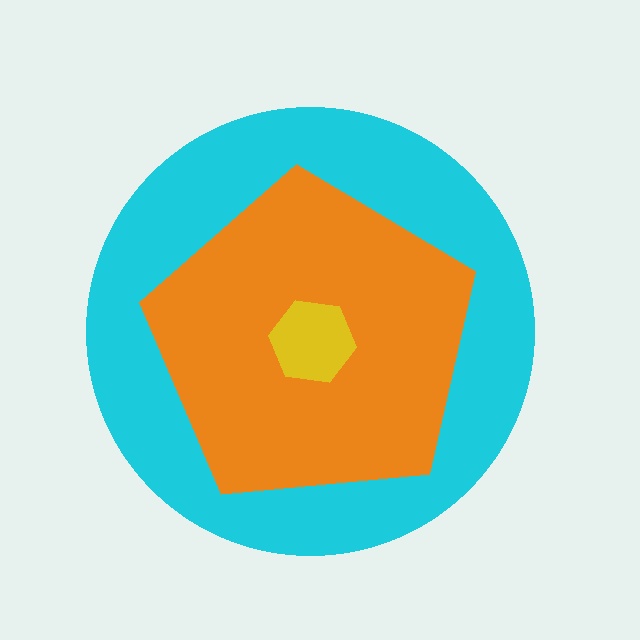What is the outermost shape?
The cyan circle.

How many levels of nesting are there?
3.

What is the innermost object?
The yellow hexagon.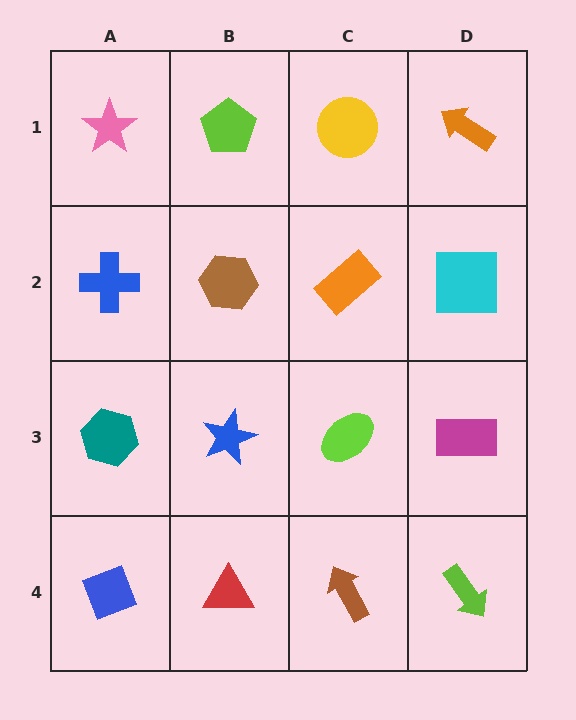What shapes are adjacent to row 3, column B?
A brown hexagon (row 2, column B), a red triangle (row 4, column B), a teal hexagon (row 3, column A), a lime ellipse (row 3, column C).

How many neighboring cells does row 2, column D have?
3.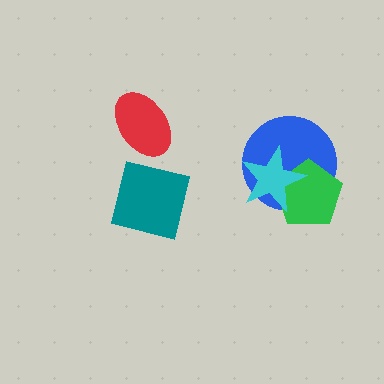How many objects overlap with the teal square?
0 objects overlap with the teal square.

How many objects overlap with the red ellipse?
0 objects overlap with the red ellipse.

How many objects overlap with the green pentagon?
2 objects overlap with the green pentagon.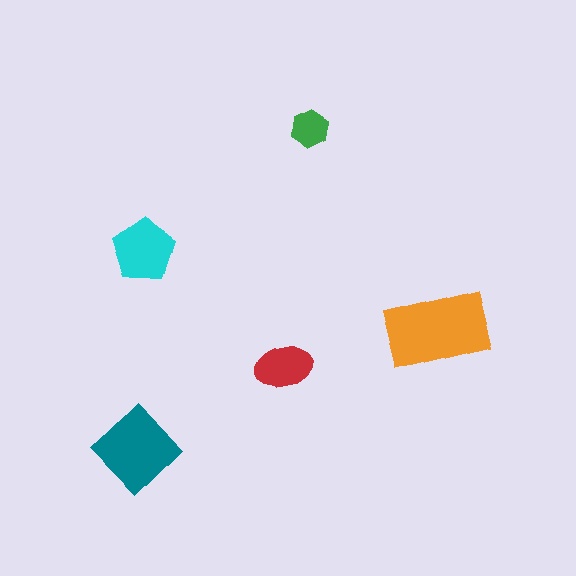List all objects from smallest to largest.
The green hexagon, the red ellipse, the cyan pentagon, the teal diamond, the orange rectangle.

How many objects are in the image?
There are 5 objects in the image.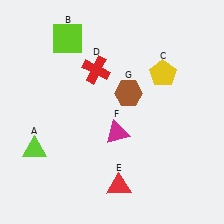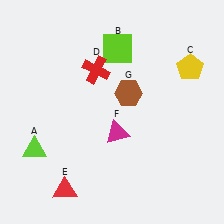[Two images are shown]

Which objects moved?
The objects that moved are: the lime square (B), the yellow pentagon (C), the red triangle (E).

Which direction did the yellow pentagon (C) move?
The yellow pentagon (C) moved right.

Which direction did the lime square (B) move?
The lime square (B) moved right.